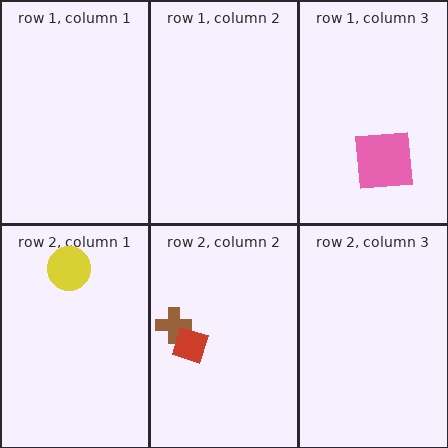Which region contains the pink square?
The row 1, column 3 region.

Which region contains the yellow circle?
The row 2, column 1 region.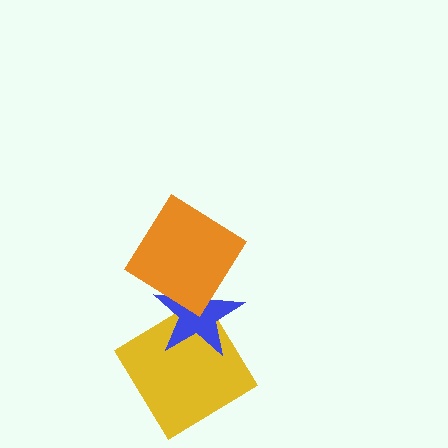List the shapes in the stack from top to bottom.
From top to bottom: the orange diamond, the blue star, the yellow diamond.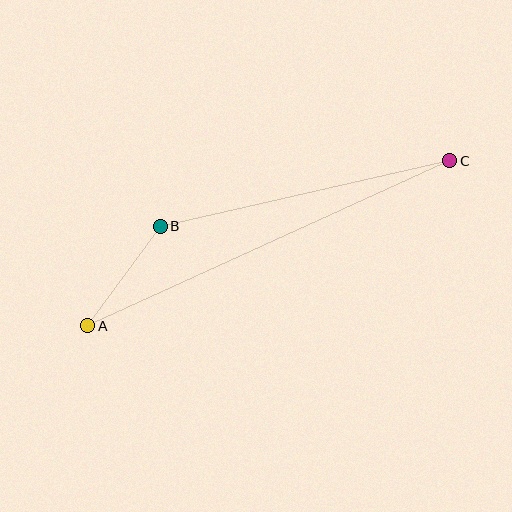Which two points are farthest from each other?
Points A and C are farthest from each other.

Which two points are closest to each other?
Points A and B are closest to each other.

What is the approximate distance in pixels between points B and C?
The distance between B and C is approximately 297 pixels.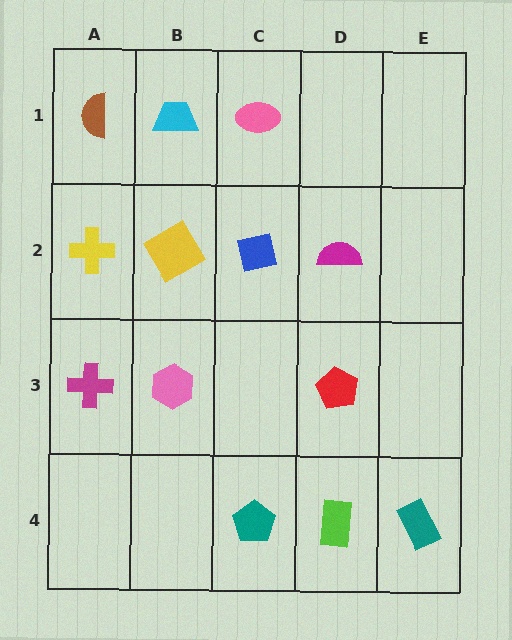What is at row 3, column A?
A magenta cross.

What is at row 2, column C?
A blue square.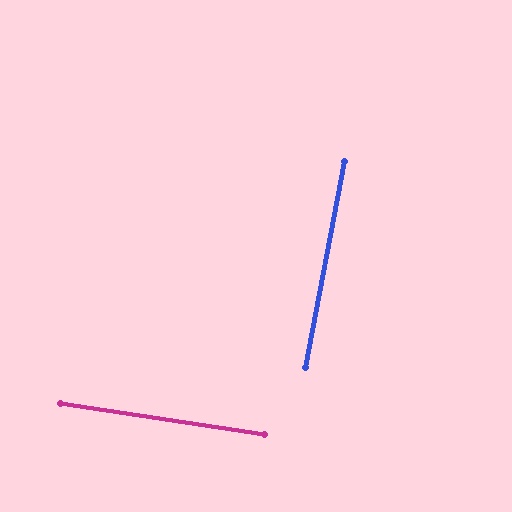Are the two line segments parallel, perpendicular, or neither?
Perpendicular — they meet at approximately 88°.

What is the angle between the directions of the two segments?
Approximately 88 degrees.